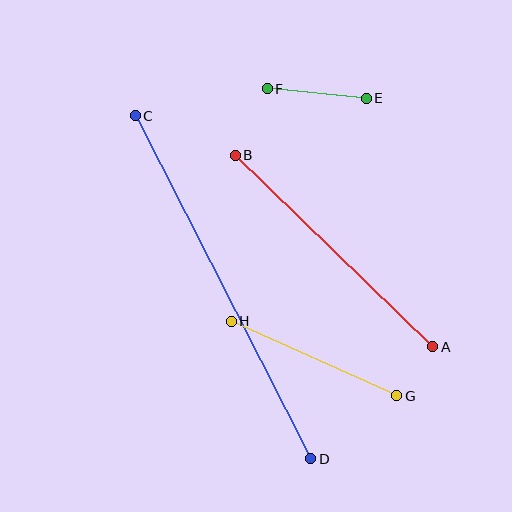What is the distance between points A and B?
The distance is approximately 275 pixels.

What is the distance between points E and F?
The distance is approximately 100 pixels.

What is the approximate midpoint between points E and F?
The midpoint is at approximately (317, 94) pixels.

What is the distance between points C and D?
The distance is approximately 385 pixels.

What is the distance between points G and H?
The distance is approximately 182 pixels.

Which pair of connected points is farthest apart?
Points C and D are farthest apart.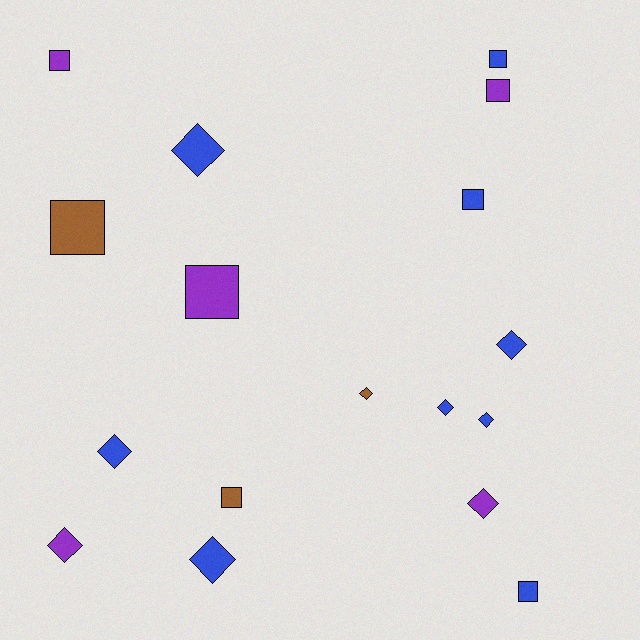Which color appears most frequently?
Blue, with 9 objects.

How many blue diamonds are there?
There are 6 blue diamonds.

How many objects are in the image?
There are 17 objects.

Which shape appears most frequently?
Diamond, with 9 objects.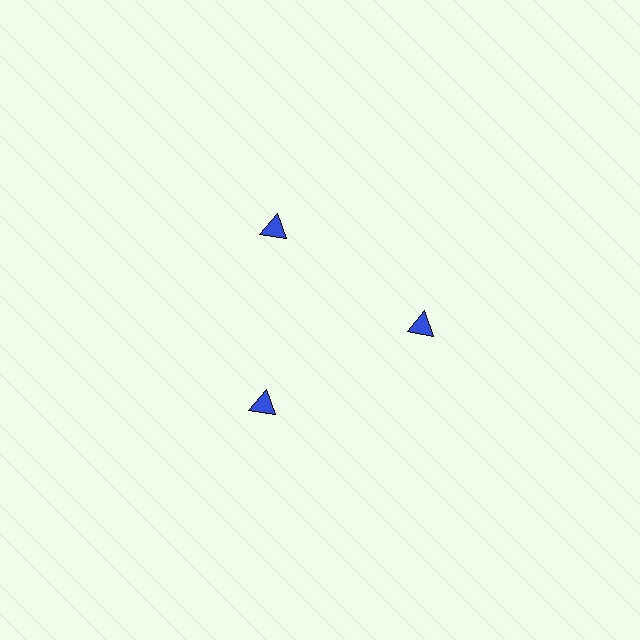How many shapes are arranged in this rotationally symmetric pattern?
There are 3 shapes, arranged in 3 groups of 1.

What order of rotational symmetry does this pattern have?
This pattern has 3-fold rotational symmetry.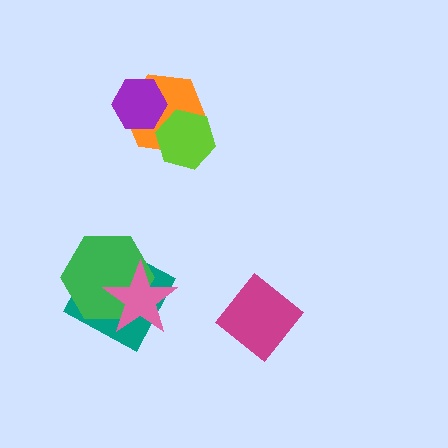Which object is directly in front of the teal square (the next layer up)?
The green hexagon is directly in front of the teal square.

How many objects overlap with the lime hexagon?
1 object overlaps with the lime hexagon.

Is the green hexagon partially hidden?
Yes, it is partially covered by another shape.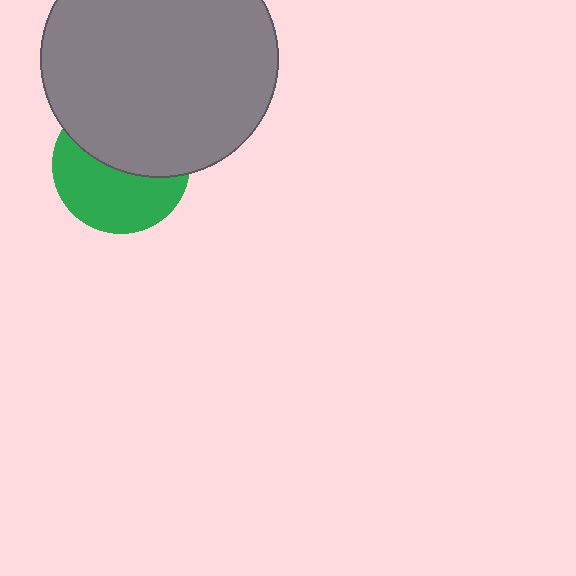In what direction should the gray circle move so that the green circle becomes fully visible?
The gray circle should move up. That is the shortest direction to clear the overlap and leave the green circle fully visible.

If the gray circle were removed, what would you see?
You would see the complete green circle.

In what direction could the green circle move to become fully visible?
The green circle could move down. That would shift it out from behind the gray circle entirely.